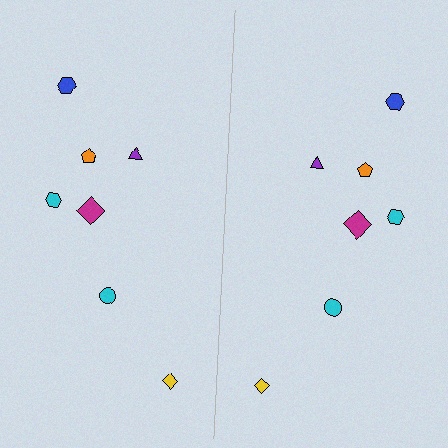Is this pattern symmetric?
Yes, this pattern has bilateral (reflection) symmetry.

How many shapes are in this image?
There are 14 shapes in this image.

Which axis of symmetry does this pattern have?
The pattern has a vertical axis of symmetry running through the center of the image.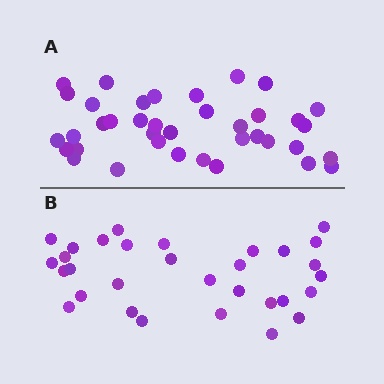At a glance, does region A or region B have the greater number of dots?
Region A (the top region) has more dots.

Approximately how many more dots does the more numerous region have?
Region A has roughly 8 or so more dots than region B.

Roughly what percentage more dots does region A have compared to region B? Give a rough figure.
About 25% more.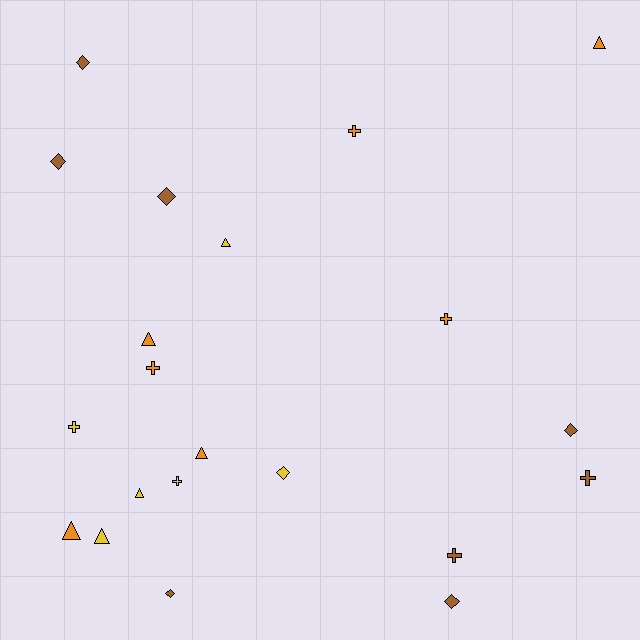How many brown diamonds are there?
There are 6 brown diamonds.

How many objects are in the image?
There are 21 objects.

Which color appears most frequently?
Brown, with 8 objects.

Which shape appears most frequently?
Triangle, with 7 objects.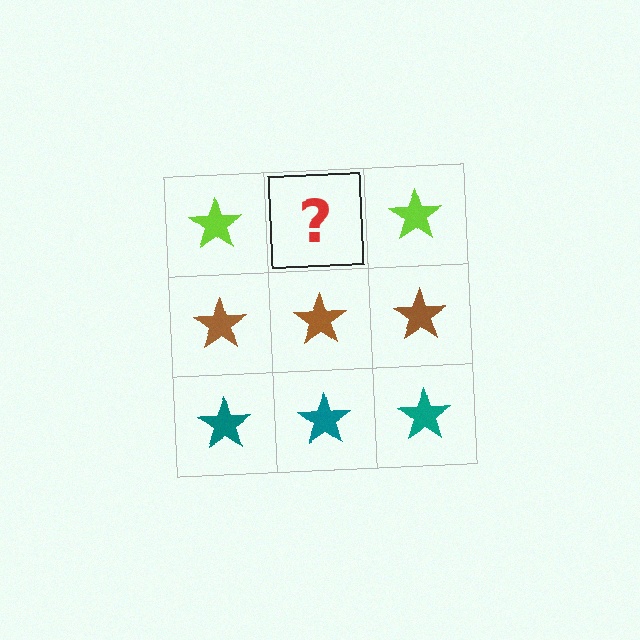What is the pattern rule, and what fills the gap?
The rule is that each row has a consistent color. The gap should be filled with a lime star.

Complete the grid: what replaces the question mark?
The question mark should be replaced with a lime star.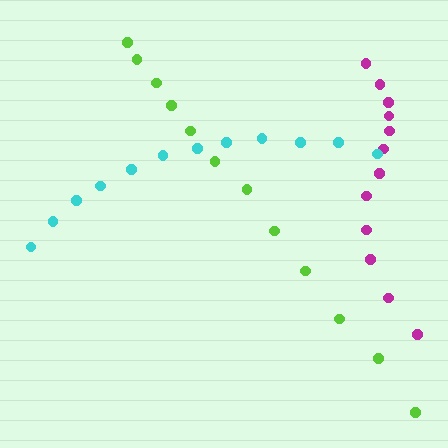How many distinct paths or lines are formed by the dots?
There are 3 distinct paths.